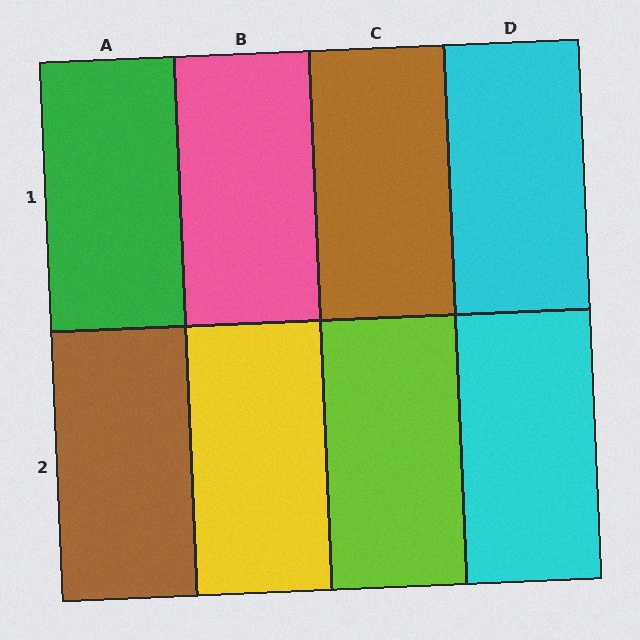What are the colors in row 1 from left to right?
Green, pink, brown, cyan.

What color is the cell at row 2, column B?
Yellow.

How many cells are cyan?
2 cells are cyan.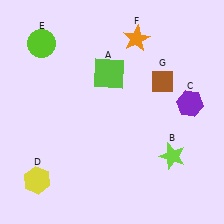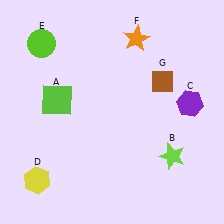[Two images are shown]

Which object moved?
The lime square (A) moved left.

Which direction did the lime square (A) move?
The lime square (A) moved left.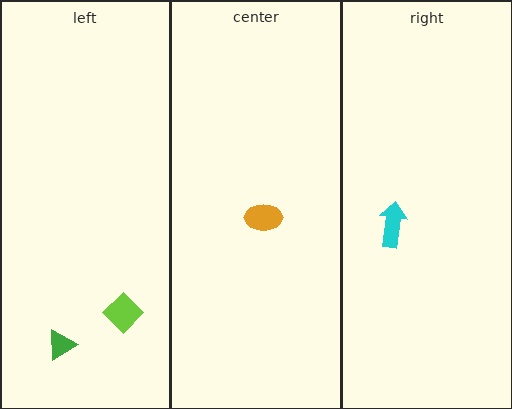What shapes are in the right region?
The cyan arrow.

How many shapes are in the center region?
1.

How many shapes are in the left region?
2.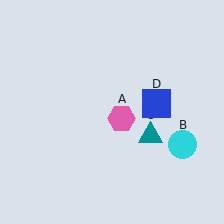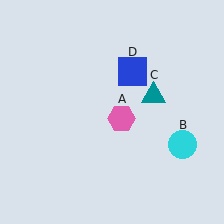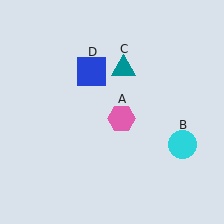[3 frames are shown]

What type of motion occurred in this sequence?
The teal triangle (object C), blue square (object D) rotated counterclockwise around the center of the scene.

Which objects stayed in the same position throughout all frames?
Pink hexagon (object A) and cyan circle (object B) remained stationary.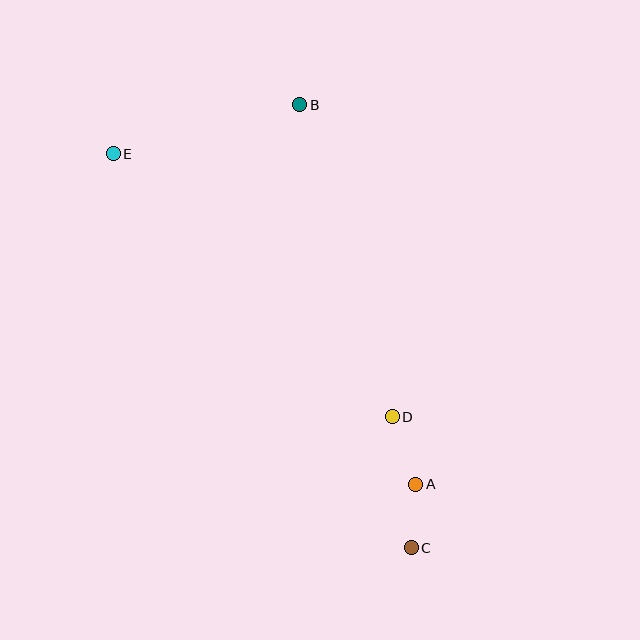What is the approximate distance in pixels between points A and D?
The distance between A and D is approximately 72 pixels.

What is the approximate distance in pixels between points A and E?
The distance between A and E is approximately 448 pixels.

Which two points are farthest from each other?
Points C and E are farthest from each other.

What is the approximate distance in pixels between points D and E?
The distance between D and E is approximately 383 pixels.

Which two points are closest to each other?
Points A and C are closest to each other.